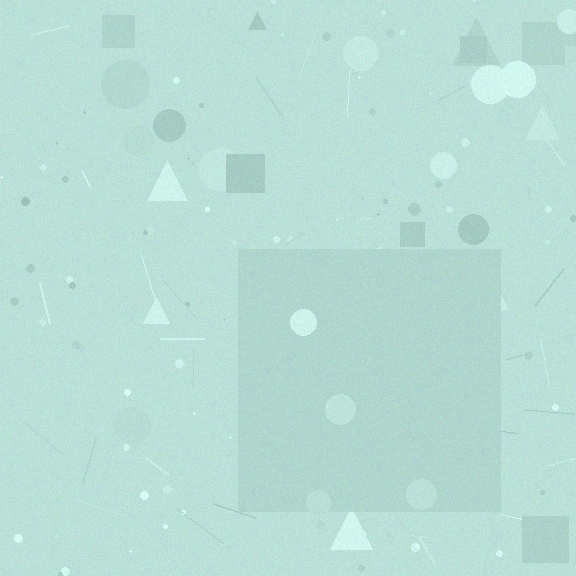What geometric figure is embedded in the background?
A square is embedded in the background.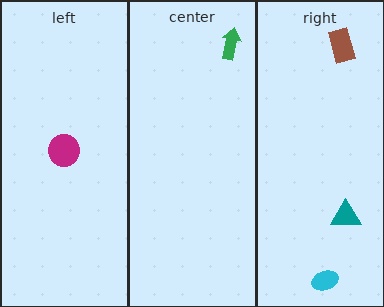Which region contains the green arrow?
The center region.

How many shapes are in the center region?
1.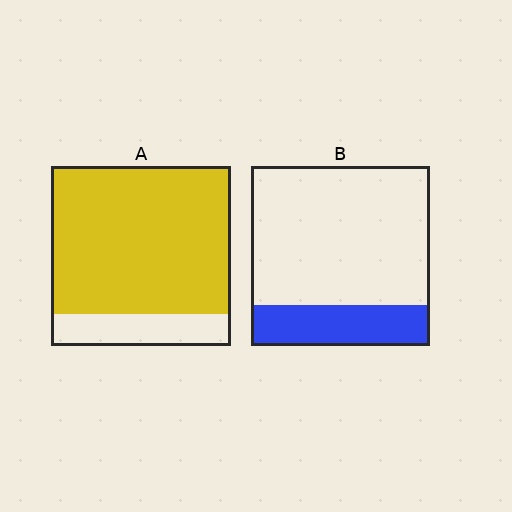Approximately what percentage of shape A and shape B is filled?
A is approximately 80% and B is approximately 25%.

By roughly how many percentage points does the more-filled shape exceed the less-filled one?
By roughly 60 percentage points (A over B).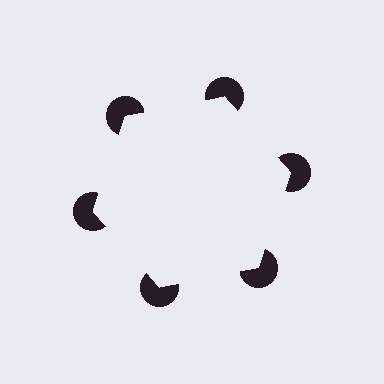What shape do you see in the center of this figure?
An illusory hexagon — its edges are inferred from the aligned wedge cuts in the pac-man discs, not physically drawn.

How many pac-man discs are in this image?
There are 6 — one at each vertex of the illusory hexagon.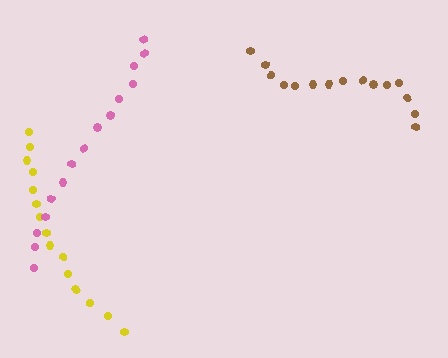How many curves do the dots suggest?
There are 3 distinct paths.